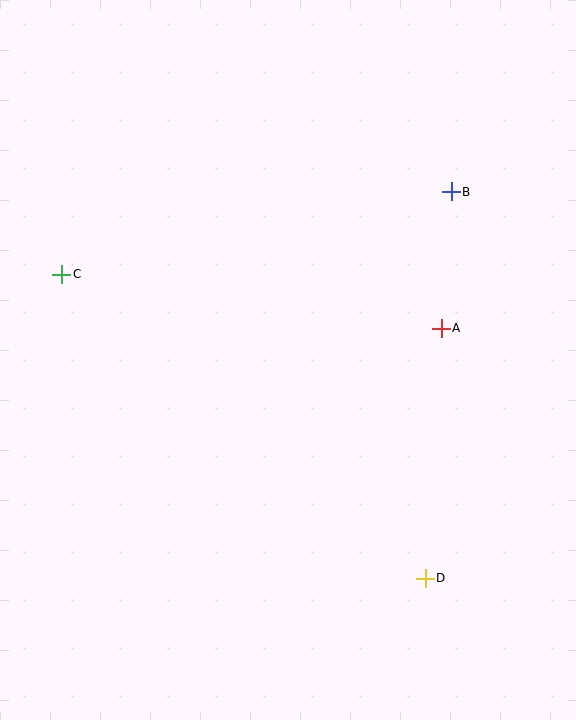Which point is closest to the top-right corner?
Point B is closest to the top-right corner.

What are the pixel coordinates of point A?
Point A is at (441, 328).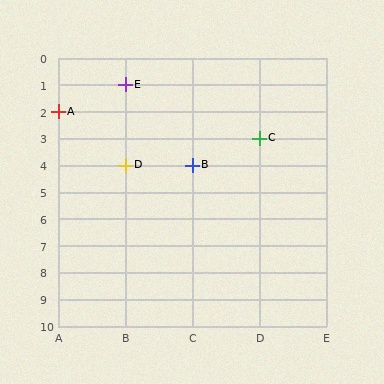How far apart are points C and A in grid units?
Points C and A are 3 columns and 1 row apart (about 3.2 grid units diagonally).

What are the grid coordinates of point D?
Point D is at grid coordinates (B, 4).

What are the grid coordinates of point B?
Point B is at grid coordinates (C, 4).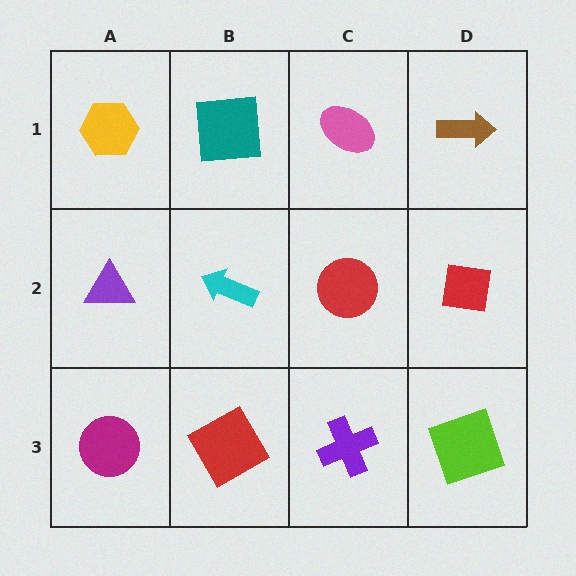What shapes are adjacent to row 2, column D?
A brown arrow (row 1, column D), a lime square (row 3, column D), a red circle (row 2, column C).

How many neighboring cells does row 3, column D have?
2.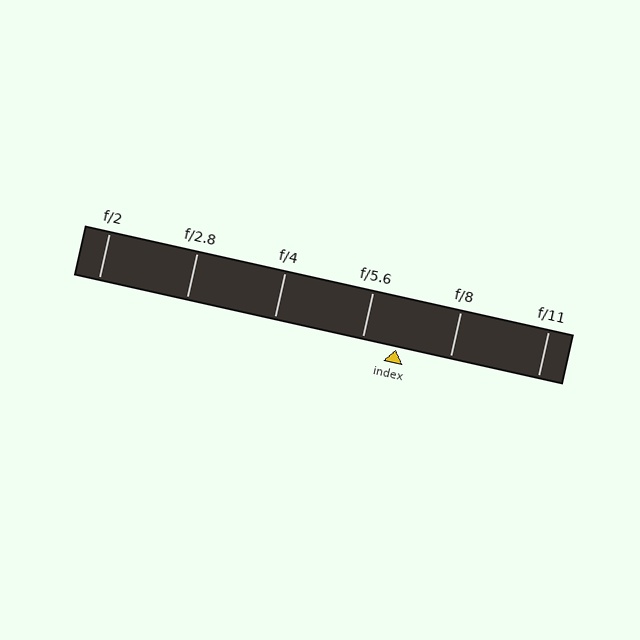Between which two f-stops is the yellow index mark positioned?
The index mark is between f/5.6 and f/8.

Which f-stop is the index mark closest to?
The index mark is closest to f/5.6.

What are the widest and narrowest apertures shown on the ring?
The widest aperture shown is f/2 and the narrowest is f/11.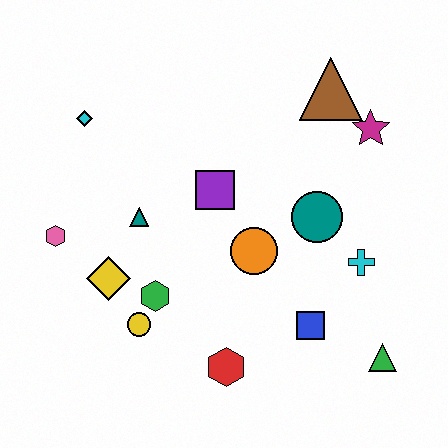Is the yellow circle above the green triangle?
Yes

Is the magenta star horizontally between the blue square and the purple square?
No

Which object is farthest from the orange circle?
The cyan diamond is farthest from the orange circle.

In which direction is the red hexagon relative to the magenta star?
The red hexagon is below the magenta star.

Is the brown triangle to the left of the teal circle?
No